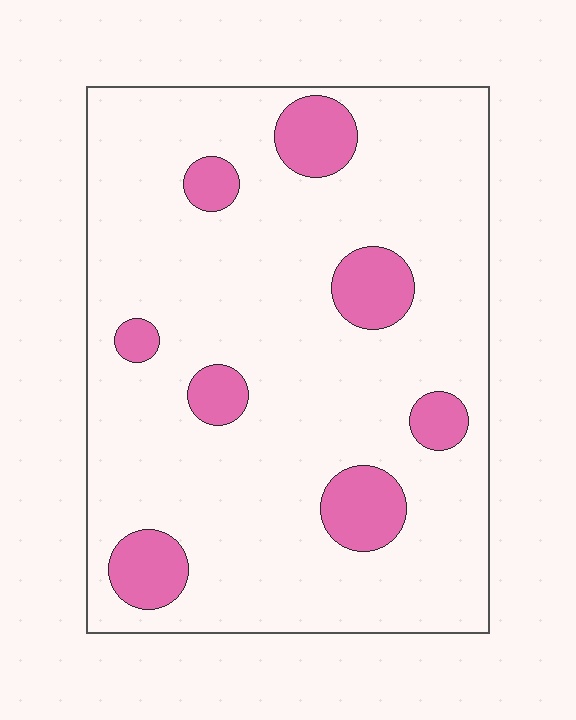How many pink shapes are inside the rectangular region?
8.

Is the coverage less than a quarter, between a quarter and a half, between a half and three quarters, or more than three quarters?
Less than a quarter.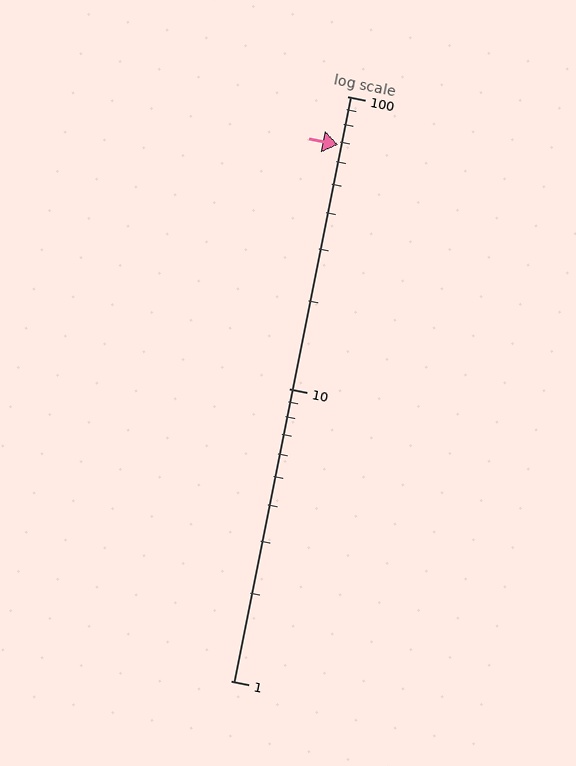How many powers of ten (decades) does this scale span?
The scale spans 2 decades, from 1 to 100.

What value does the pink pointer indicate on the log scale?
The pointer indicates approximately 68.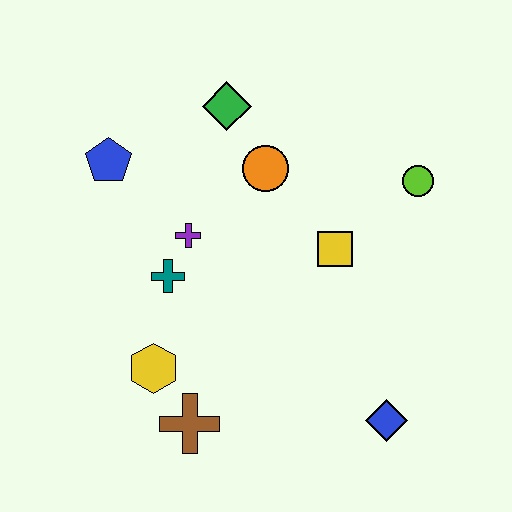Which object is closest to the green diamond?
The orange circle is closest to the green diamond.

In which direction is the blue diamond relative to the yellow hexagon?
The blue diamond is to the right of the yellow hexagon.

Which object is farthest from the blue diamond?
The blue pentagon is farthest from the blue diamond.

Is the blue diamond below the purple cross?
Yes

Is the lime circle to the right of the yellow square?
Yes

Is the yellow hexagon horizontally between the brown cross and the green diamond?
No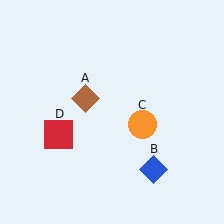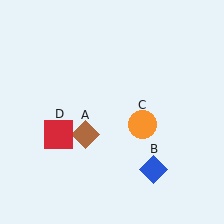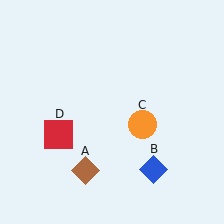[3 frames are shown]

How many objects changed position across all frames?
1 object changed position: brown diamond (object A).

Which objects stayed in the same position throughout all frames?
Blue diamond (object B) and orange circle (object C) and red square (object D) remained stationary.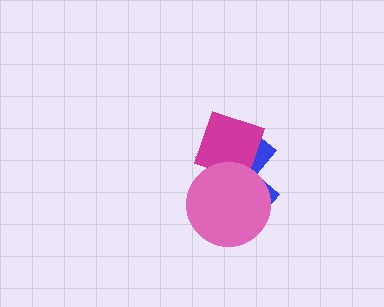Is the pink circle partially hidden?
No, no other shape covers it.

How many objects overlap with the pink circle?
2 objects overlap with the pink circle.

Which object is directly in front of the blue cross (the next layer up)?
The magenta square is directly in front of the blue cross.